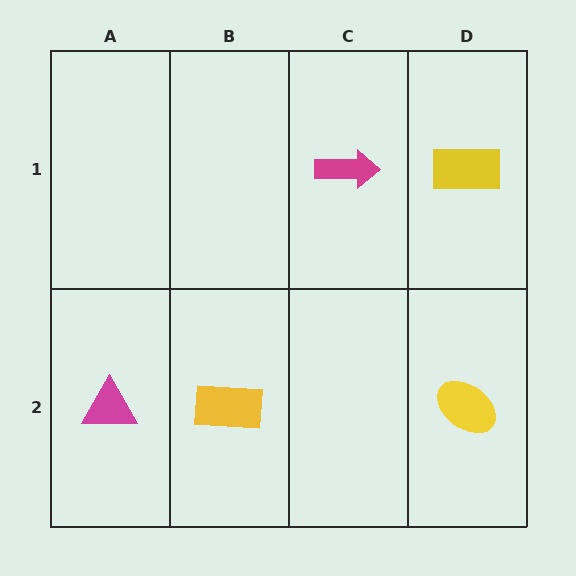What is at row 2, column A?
A magenta triangle.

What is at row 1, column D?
A yellow rectangle.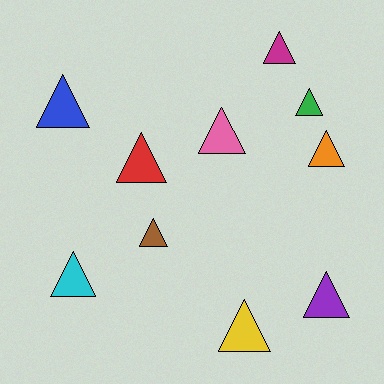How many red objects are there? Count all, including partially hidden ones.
There is 1 red object.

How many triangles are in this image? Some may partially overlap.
There are 10 triangles.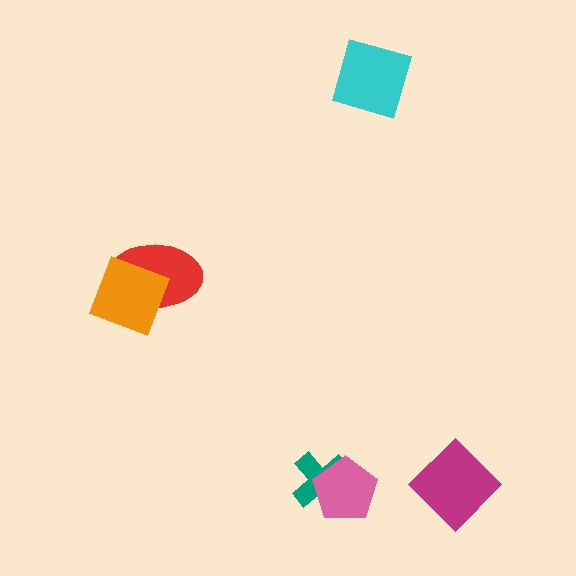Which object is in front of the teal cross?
The pink pentagon is in front of the teal cross.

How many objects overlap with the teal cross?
1 object overlaps with the teal cross.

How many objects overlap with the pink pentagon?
1 object overlaps with the pink pentagon.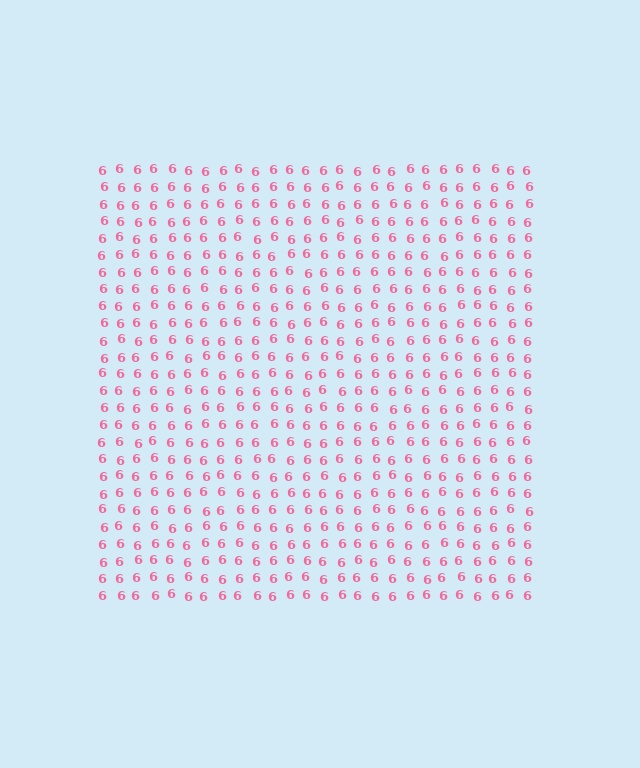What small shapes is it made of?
It is made of small digit 6's.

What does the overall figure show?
The overall figure shows a square.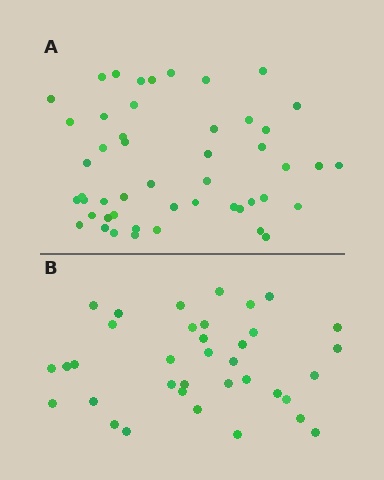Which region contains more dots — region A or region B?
Region A (the top region) has more dots.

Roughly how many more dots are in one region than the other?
Region A has approximately 15 more dots than region B.